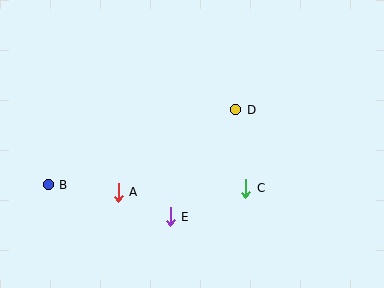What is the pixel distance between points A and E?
The distance between A and E is 58 pixels.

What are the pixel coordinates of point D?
Point D is at (236, 110).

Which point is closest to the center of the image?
Point D at (236, 110) is closest to the center.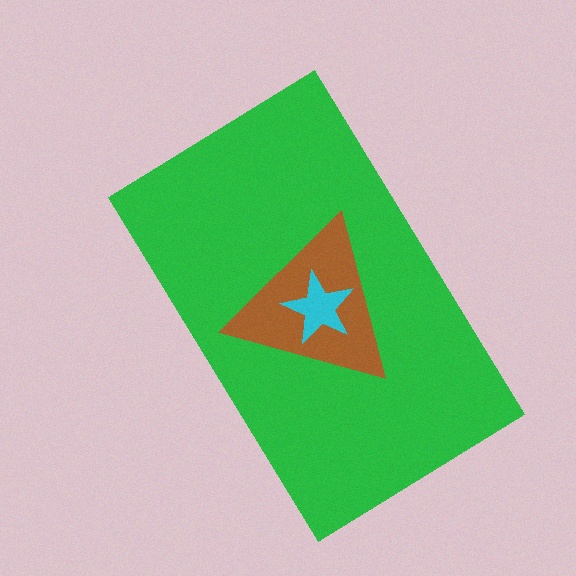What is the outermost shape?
The green rectangle.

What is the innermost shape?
The cyan star.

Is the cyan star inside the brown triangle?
Yes.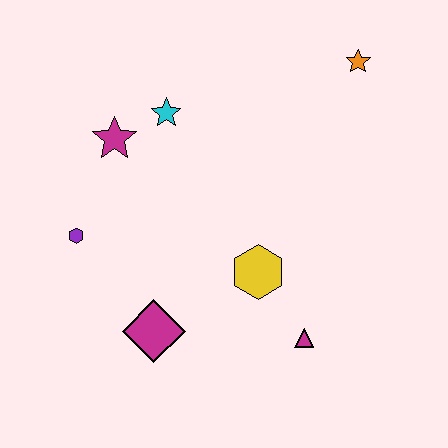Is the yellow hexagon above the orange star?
No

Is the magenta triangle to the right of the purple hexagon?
Yes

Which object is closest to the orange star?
The cyan star is closest to the orange star.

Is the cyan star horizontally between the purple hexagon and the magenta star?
No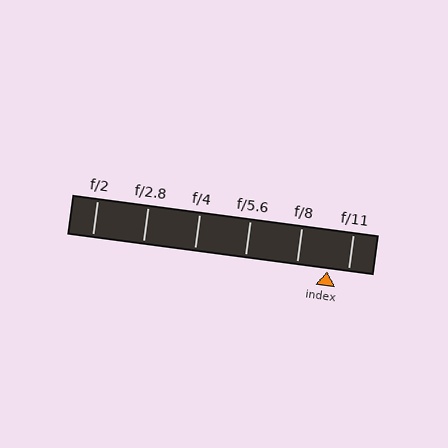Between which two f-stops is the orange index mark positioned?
The index mark is between f/8 and f/11.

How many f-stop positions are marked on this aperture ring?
There are 6 f-stop positions marked.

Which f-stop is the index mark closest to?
The index mark is closest to f/11.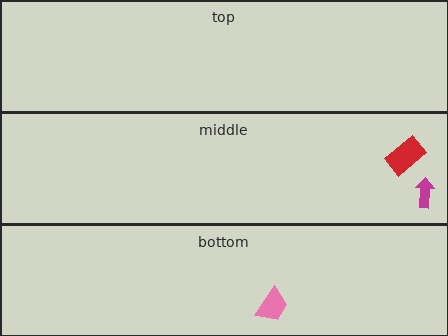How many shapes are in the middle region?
2.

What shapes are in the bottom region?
The pink trapezoid.